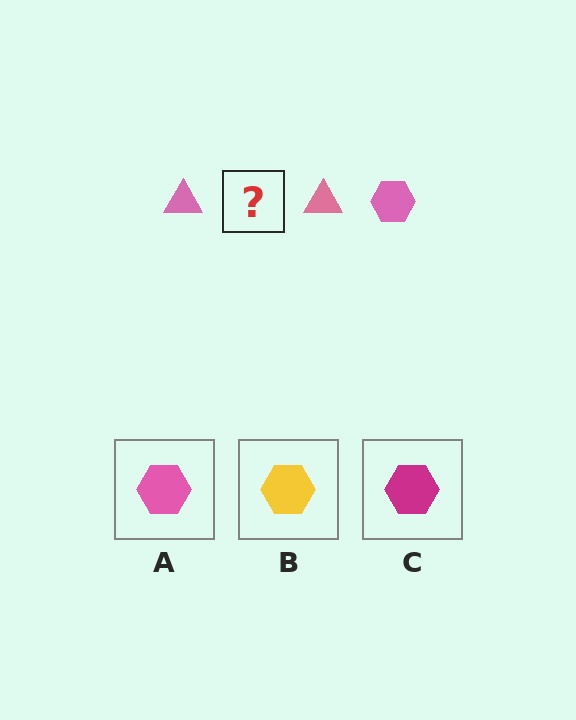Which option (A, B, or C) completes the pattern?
A.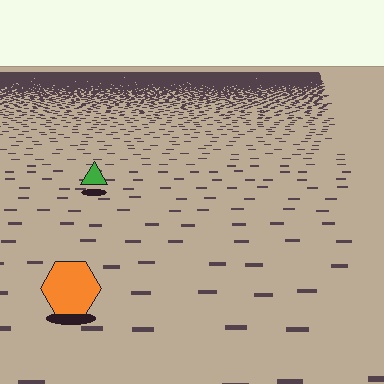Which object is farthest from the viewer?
The green triangle is farthest from the viewer. It appears smaller and the ground texture around it is denser.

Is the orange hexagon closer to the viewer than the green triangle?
Yes. The orange hexagon is closer — you can tell from the texture gradient: the ground texture is coarser near it.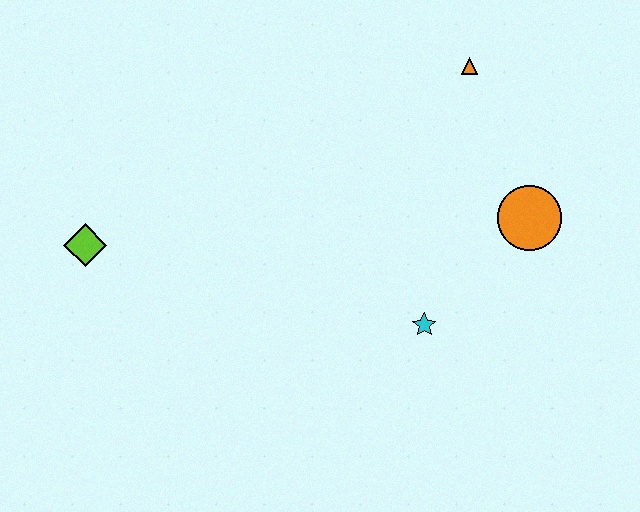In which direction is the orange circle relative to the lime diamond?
The orange circle is to the right of the lime diamond.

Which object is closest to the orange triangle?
The orange circle is closest to the orange triangle.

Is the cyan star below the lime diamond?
Yes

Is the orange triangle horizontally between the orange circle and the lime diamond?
Yes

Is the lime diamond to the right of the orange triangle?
No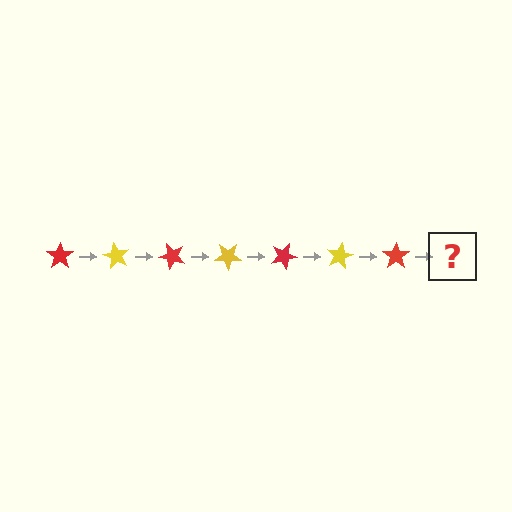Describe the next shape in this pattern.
It should be a yellow star, rotated 420 degrees from the start.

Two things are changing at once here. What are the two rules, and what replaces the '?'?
The two rules are that it rotates 60 degrees each step and the color cycles through red and yellow. The '?' should be a yellow star, rotated 420 degrees from the start.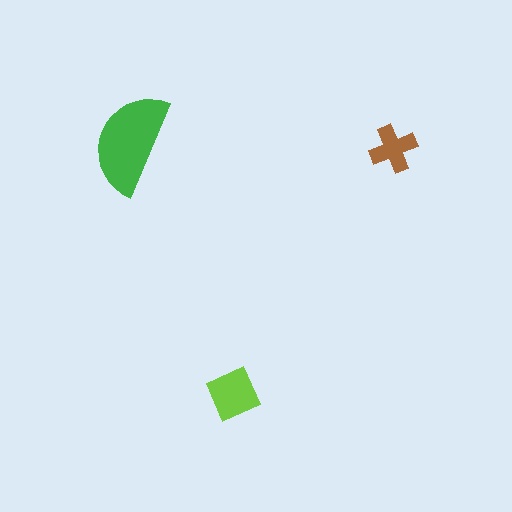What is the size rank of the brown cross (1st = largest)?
3rd.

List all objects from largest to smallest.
The green semicircle, the lime square, the brown cross.